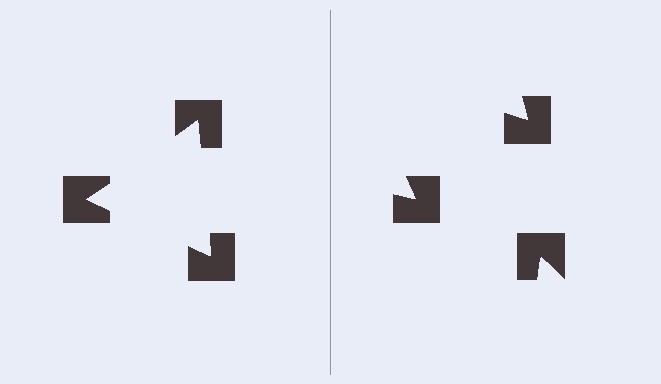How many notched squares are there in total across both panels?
6 — 3 on each side.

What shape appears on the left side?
An illusory triangle.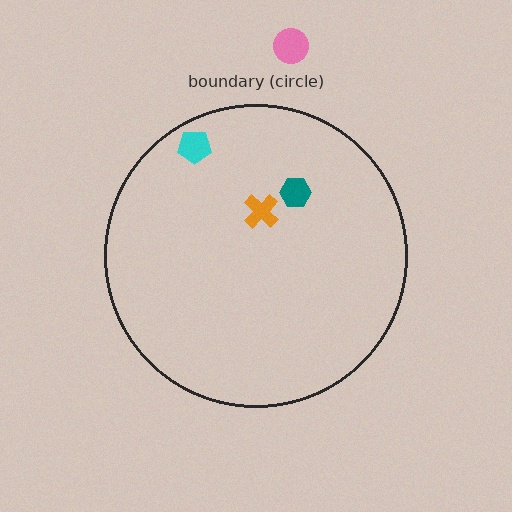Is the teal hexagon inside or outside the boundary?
Inside.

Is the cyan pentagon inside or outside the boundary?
Inside.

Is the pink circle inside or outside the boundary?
Outside.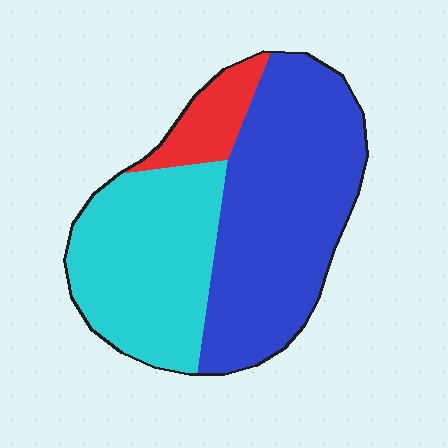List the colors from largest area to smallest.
From largest to smallest: blue, cyan, red.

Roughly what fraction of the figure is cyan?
Cyan covers 38% of the figure.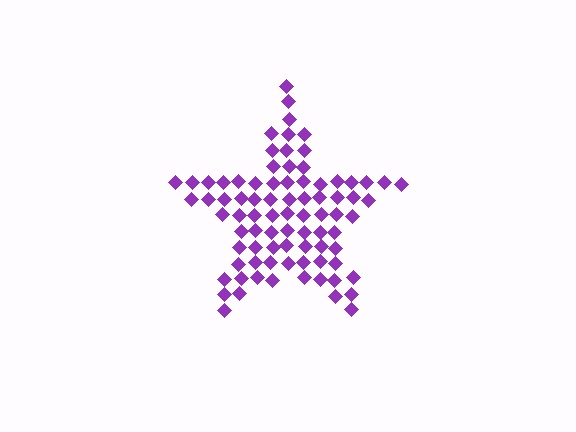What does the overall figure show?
The overall figure shows a star.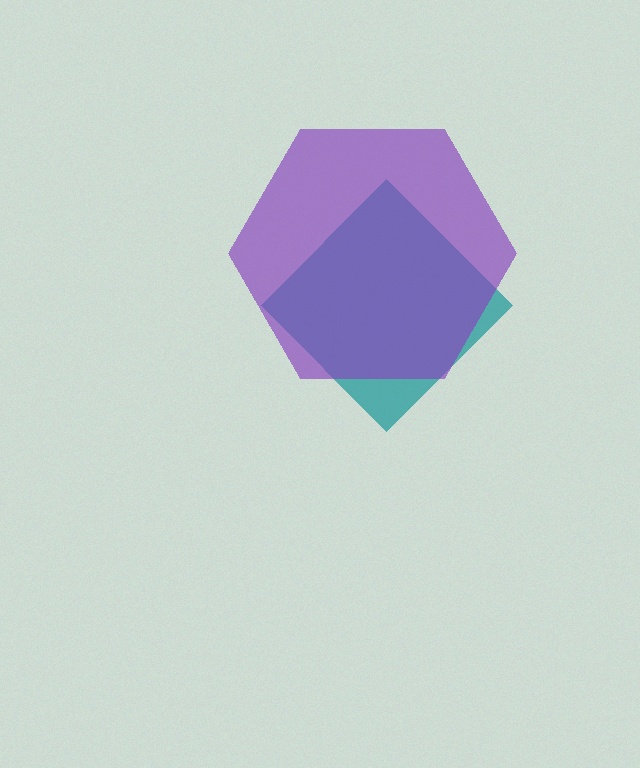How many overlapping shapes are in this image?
There are 2 overlapping shapes in the image.